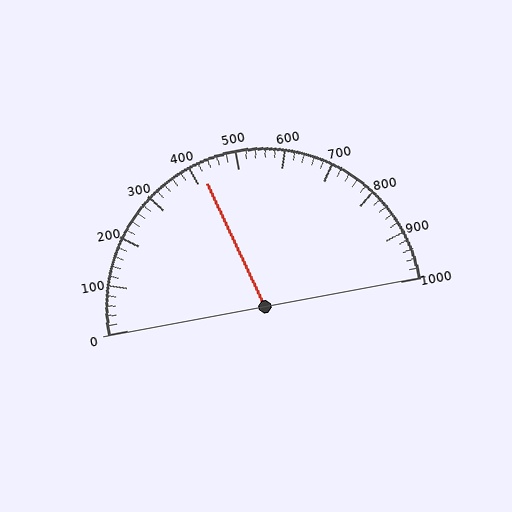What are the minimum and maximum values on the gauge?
The gauge ranges from 0 to 1000.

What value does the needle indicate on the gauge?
The needle indicates approximately 420.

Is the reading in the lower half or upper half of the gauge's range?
The reading is in the lower half of the range (0 to 1000).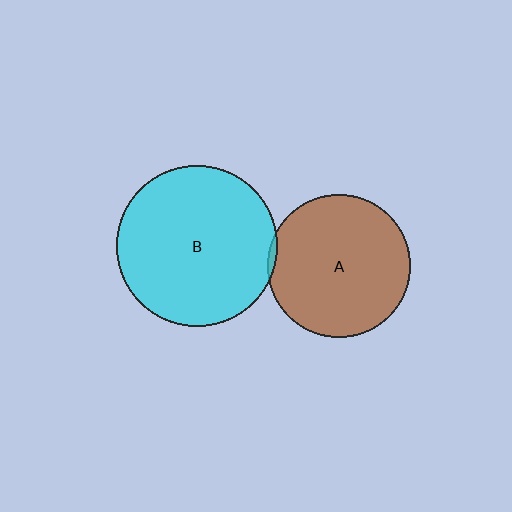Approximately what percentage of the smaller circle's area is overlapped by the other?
Approximately 5%.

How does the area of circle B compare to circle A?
Approximately 1.3 times.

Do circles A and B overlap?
Yes.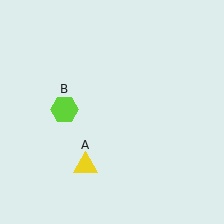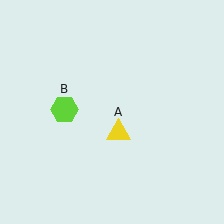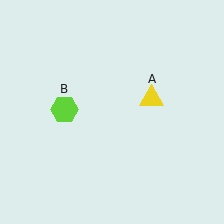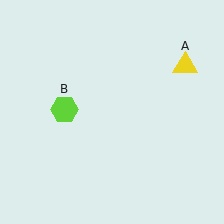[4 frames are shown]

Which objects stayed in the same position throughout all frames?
Lime hexagon (object B) remained stationary.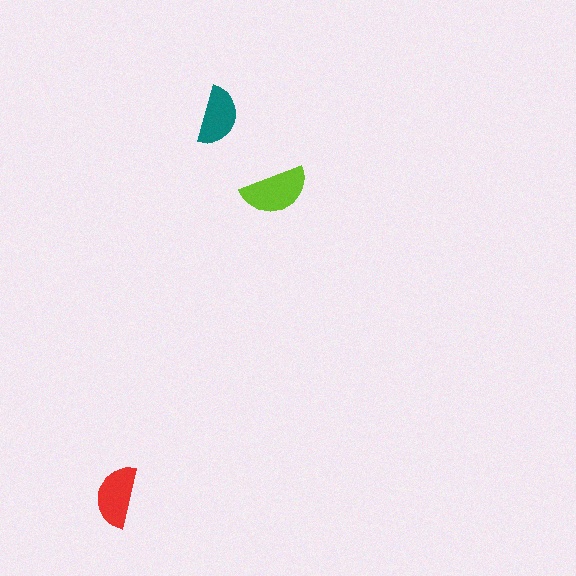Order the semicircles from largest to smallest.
the lime one, the red one, the teal one.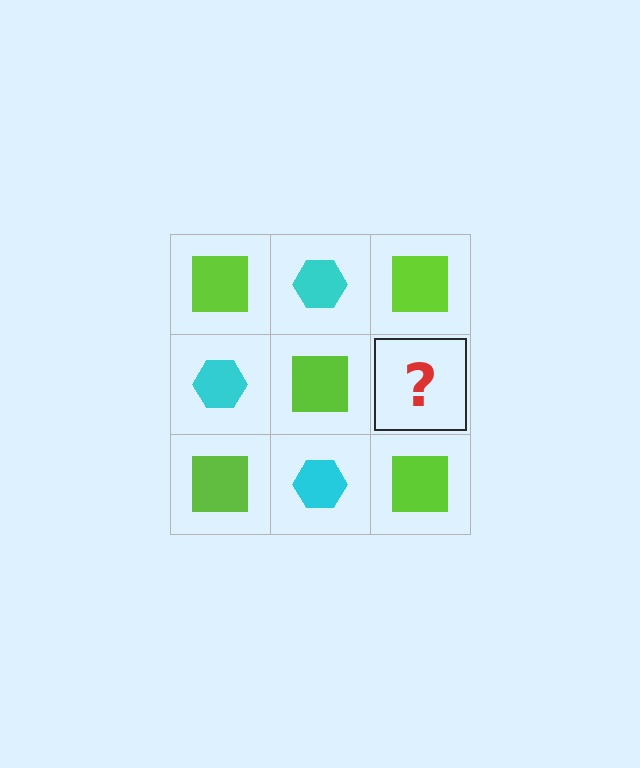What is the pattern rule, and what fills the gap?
The rule is that it alternates lime square and cyan hexagon in a checkerboard pattern. The gap should be filled with a cyan hexagon.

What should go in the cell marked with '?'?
The missing cell should contain a cyan hexagon.